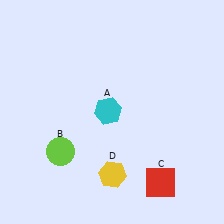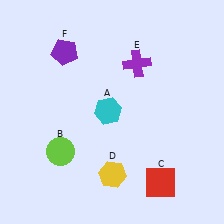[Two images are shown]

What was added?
A purple cross (E), a purple pentagon (F) were added in Image 2.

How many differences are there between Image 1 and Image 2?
There are 2 differences between the two images.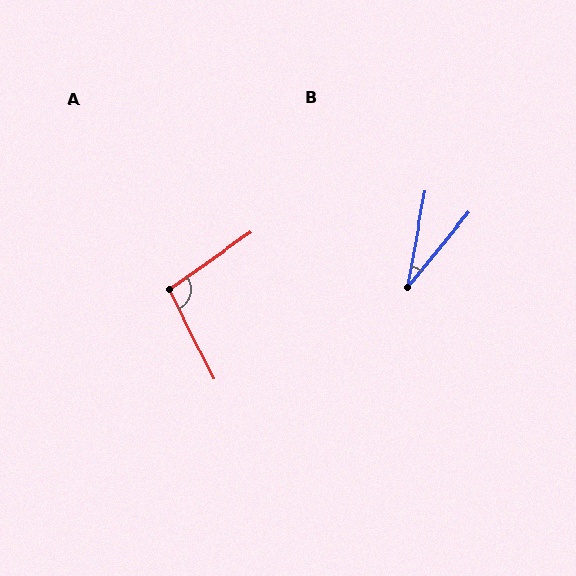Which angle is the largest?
A, at approximately 99 degrees.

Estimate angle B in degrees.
Approximately 29 degrees.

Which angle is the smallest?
B, at approximately 29 degrees.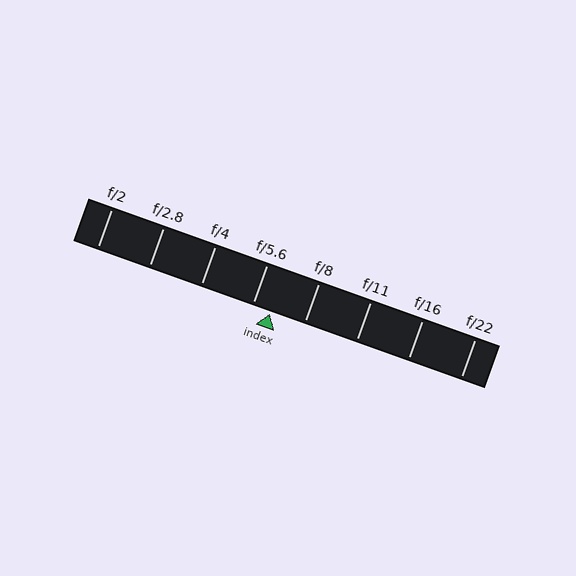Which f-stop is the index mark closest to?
The index mark is closest to f/5.6.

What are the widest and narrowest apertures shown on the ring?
The widest aperture shown is f/2 and the narrowest is f/22.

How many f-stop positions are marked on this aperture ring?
There are 8 f-stop positions marked.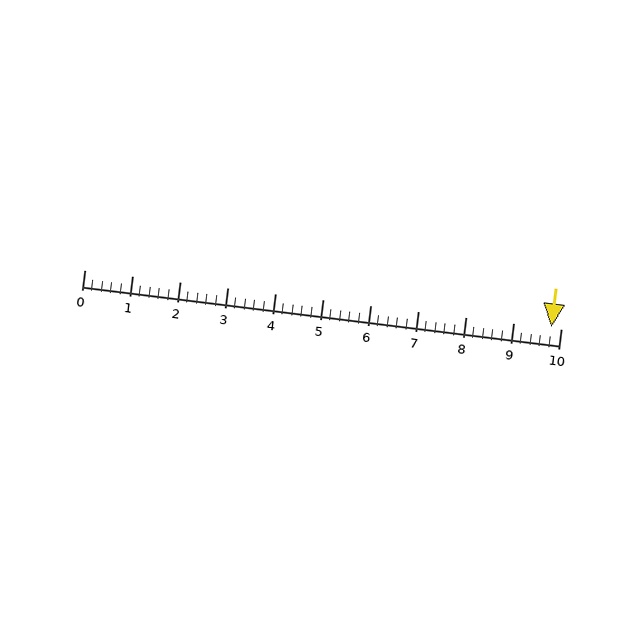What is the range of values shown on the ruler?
The ruler shows values from 0 to 10.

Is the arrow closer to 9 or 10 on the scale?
The arrow is closer to 10.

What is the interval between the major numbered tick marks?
The major tick marks are spaced 1 units apart.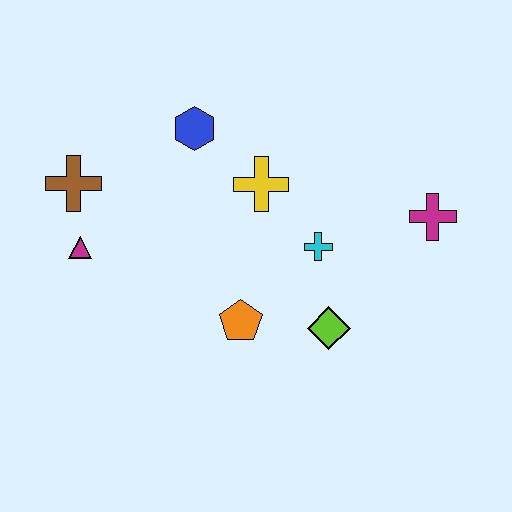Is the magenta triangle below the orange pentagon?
No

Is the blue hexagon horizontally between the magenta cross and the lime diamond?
No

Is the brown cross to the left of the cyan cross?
Yes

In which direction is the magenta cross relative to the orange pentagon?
The magenta cross is to the right of the orange pentagon.